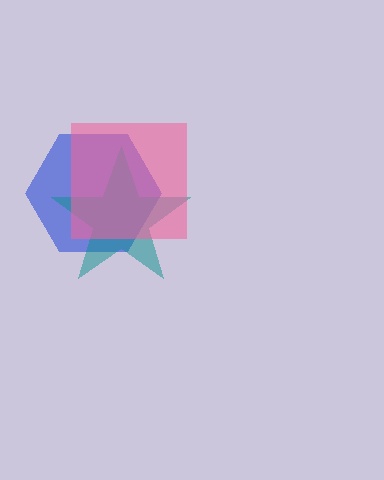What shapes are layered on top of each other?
The layered shapes are: a blue hexagon, a teal star, a pink square.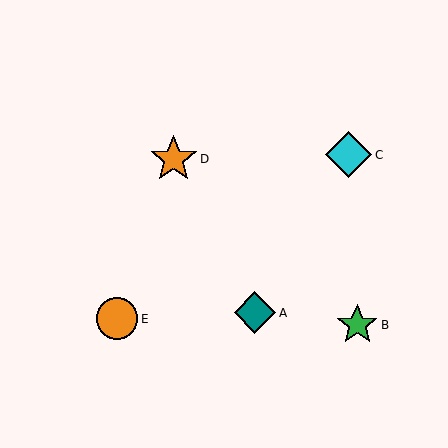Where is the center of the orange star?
The center of the orange star is at (174, 159).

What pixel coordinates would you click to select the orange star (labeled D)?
Click at (174, 159) to select the orange star D.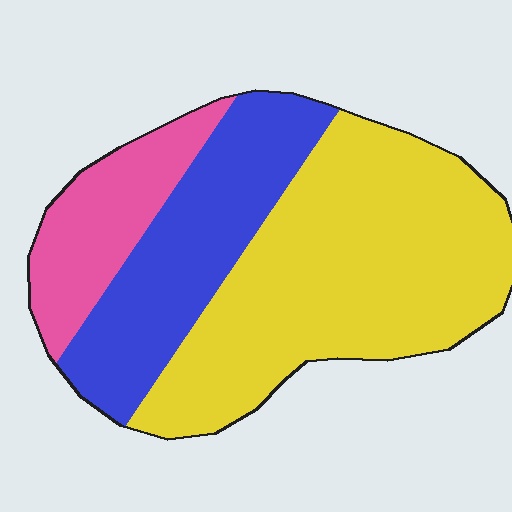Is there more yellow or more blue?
Yellow.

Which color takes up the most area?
Yellow, at roughly 55%.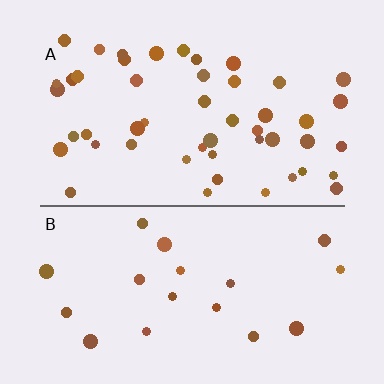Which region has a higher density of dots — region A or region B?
A (the top).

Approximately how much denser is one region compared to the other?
Approximately 2.6× — region A over region B.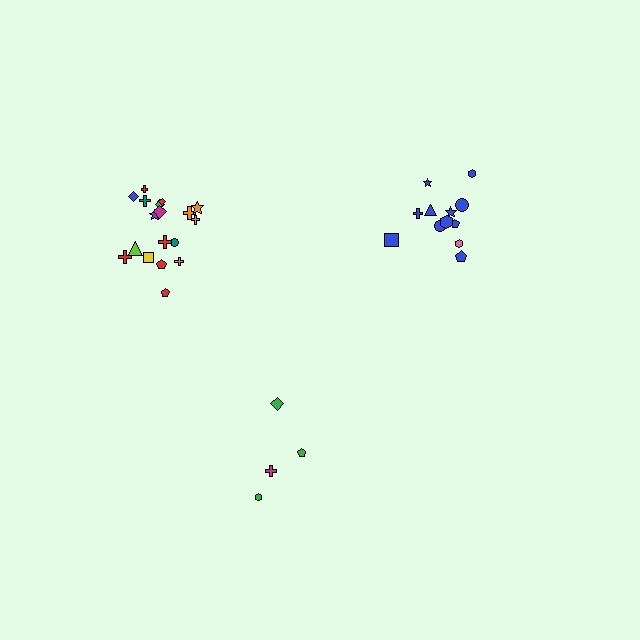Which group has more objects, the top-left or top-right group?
The top-left group.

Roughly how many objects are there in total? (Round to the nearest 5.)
Roughly 35 objects in total.